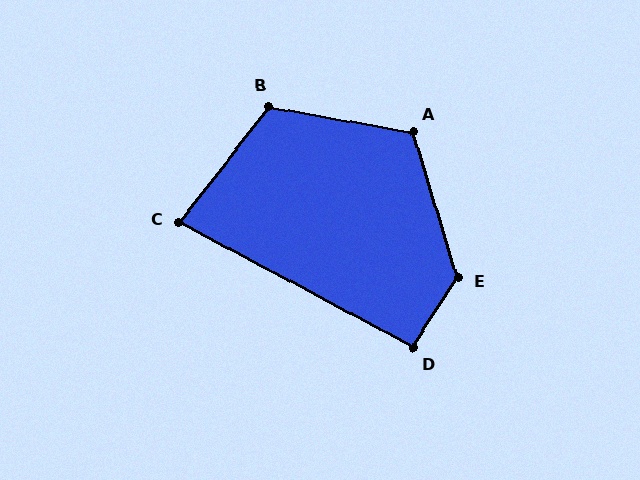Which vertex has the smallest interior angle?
C, at approximately 80 degrees.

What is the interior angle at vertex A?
Approximately 117 degrees (obtuse).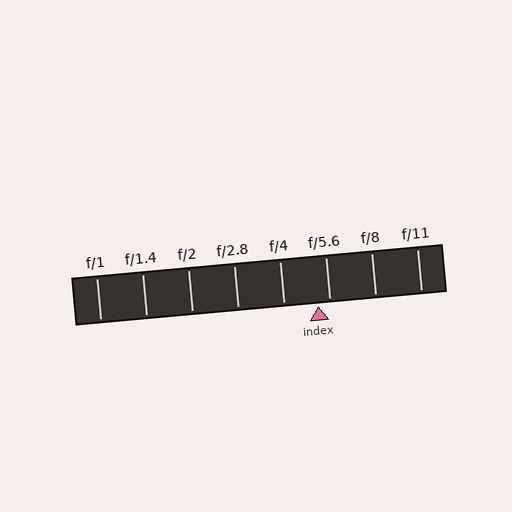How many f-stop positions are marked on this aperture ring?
There are 8 f-stop positions marked.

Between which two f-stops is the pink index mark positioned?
The index mark is between f/4 and f/5.6.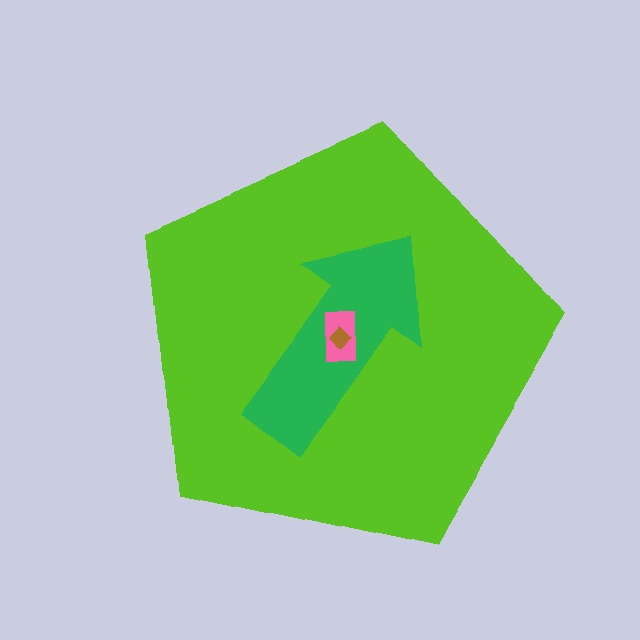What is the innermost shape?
The brown diamond.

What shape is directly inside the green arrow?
The pink rectangle.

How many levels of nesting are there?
4.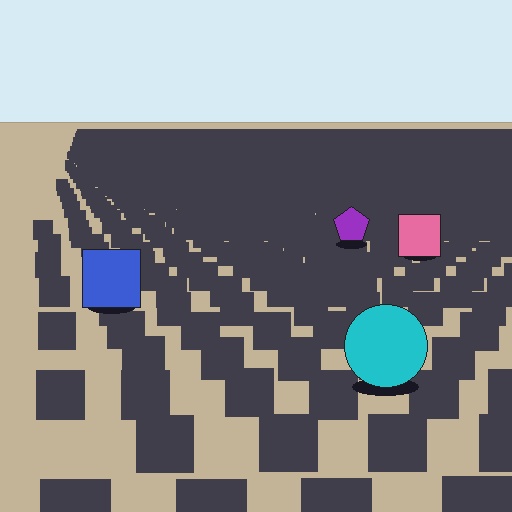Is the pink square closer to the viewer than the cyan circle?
No. The cyan circle is closer — you can tell from the texture gradient: the ground texture is coarser near it.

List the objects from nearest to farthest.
From nearest to farthest: the cyan circle, the blue square, the pink square, the purple pentagon.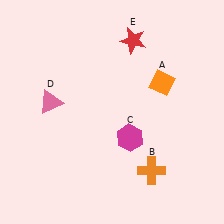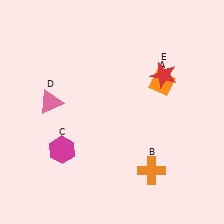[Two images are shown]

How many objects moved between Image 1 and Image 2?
2 objects moved between the two images.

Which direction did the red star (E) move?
The red star (E) moved down.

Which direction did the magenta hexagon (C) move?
The magenta hexagon (C) moved left.